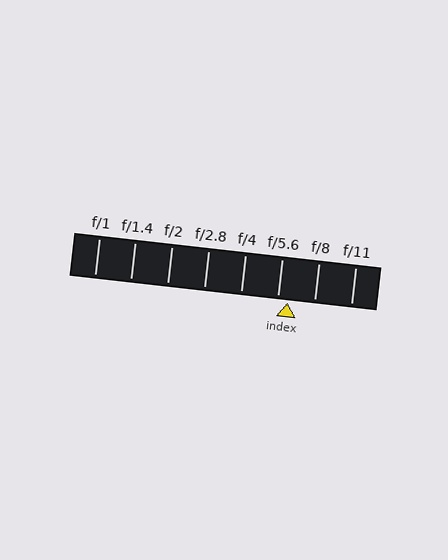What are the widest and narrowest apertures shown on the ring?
The widest aperture shown is f/1 and the narrowest is f/11.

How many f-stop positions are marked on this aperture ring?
There are 8 f-stop positions marked.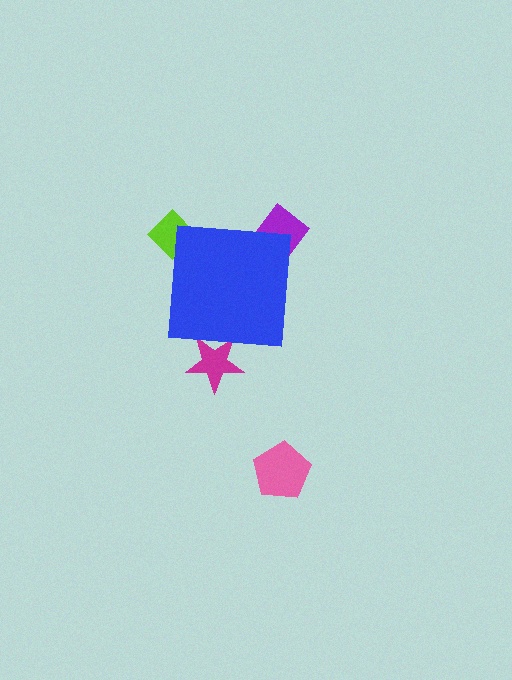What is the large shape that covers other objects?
A blue square.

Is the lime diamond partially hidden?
Yes, the lime diamond is partially hidden behind the blue square.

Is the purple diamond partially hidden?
Yes, the purple diamond is partially hidden behind the blue square.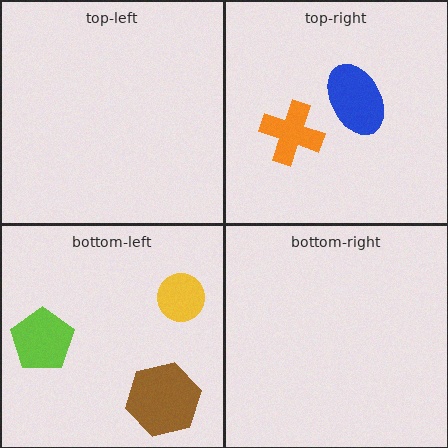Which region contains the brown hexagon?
The bottom-left region.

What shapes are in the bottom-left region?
The brown hexagon, the lime pentagon, the yellow circle.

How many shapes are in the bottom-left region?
3.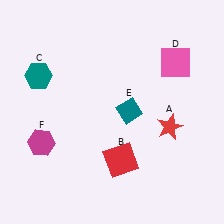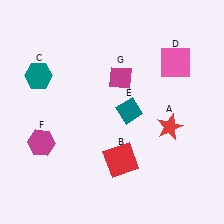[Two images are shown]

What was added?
A magenta diamond (G) was added in Image 2.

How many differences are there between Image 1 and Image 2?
There is 1 difference between the two images.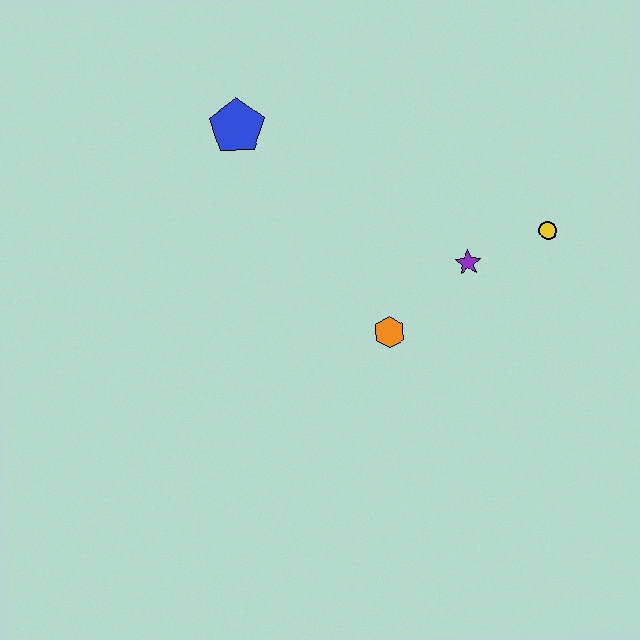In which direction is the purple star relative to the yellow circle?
The purple star is to the left of the yellow circle.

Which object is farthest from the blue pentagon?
The yellow circle is farthest from the blue pentagon.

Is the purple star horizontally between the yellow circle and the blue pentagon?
Yes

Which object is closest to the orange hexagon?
The purple star is closest to the orange hexagon.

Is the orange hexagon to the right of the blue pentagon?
Yes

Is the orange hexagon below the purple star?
Yes